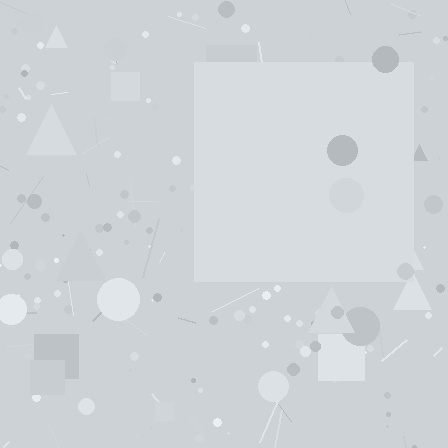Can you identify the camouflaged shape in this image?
The camouflaged shape is a square.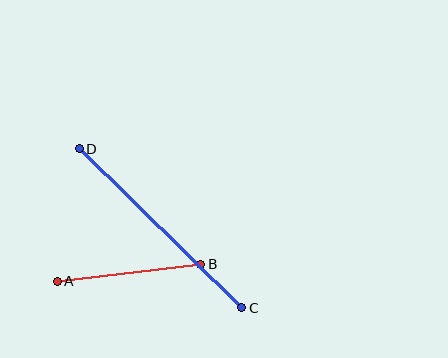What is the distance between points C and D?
The distance is approximately 228 pixels.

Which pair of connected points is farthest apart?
Points C and D are farthest apart.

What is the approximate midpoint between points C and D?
The midpoint is at approximately (161, 228) pixels.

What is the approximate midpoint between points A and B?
The midpoint is at approximately (129, 273) pixels.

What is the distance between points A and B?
The distance is approximately 144 pixels.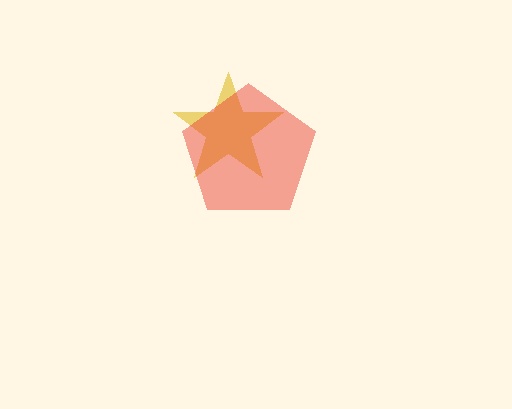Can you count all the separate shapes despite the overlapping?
Yes, there are 2 separate shapes.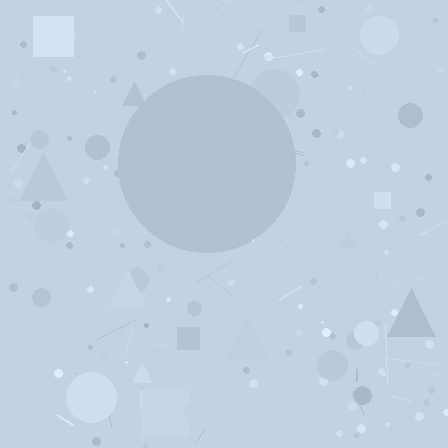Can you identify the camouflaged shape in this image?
The camouflaged shape is a circle.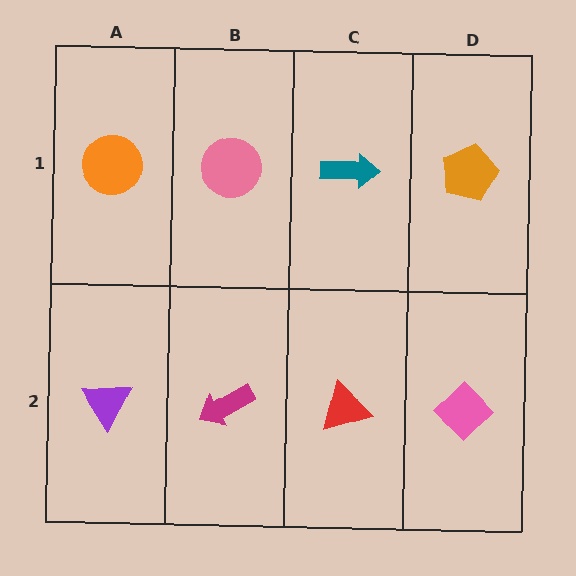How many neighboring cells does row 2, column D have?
2.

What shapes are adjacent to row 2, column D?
An orange pentagon (row 1, column D), a red triangle (row 2, column C).